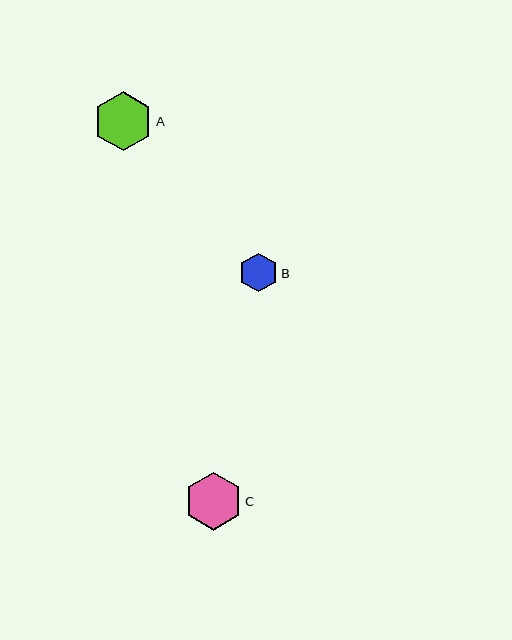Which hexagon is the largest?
Hexagon A is the largest with a size of approximately 59 pixels.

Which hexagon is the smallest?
Hexagon B is the smallest with a size of approximately 39 pixels.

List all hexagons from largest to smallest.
From largest to smallest: A, C, B.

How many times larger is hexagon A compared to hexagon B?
Hexagon A is approximately 1.5 times the size of hexagon B.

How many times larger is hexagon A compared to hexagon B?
Hexagon A is approximately 1.5 times the size of hexagon B.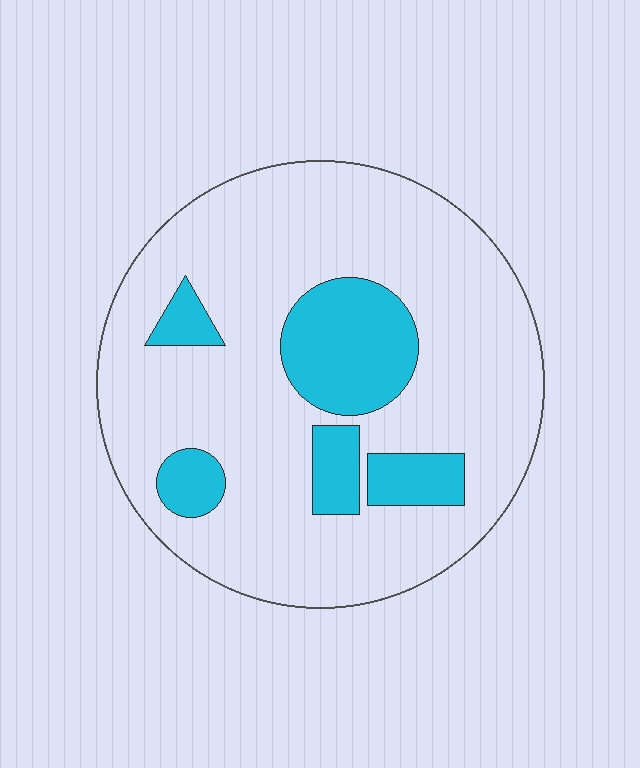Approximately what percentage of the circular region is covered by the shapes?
Approximately 20%.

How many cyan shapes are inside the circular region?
5.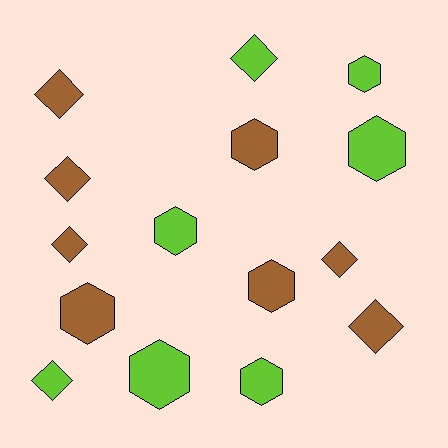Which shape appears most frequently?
Hexagon, with 8 objects.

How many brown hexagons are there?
There are 3 brown hexagons.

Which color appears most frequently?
Brown, with 8 objects.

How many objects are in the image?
There are 15 objects.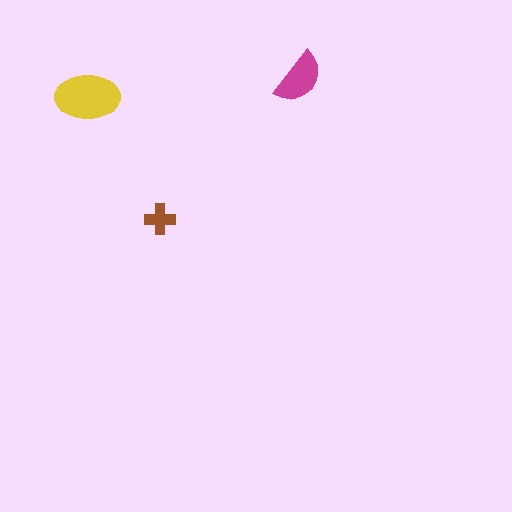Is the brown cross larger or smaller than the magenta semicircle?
Smaller.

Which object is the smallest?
The brown cross.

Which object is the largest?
The yellow ellipse.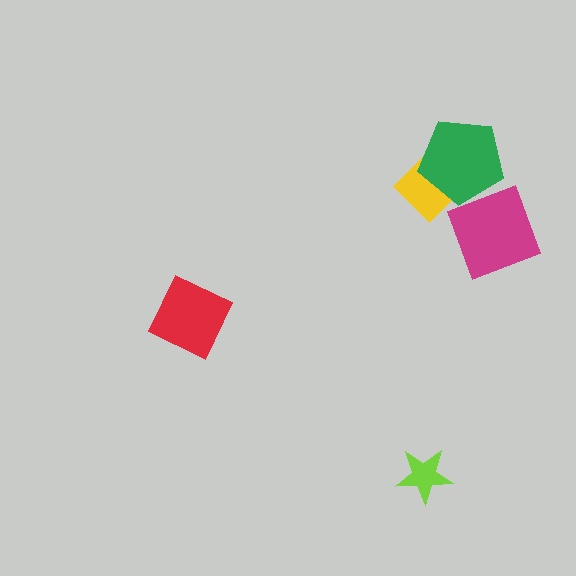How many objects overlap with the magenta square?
0 objects overlap with the magenta square.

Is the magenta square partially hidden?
No, no other shape covers it.